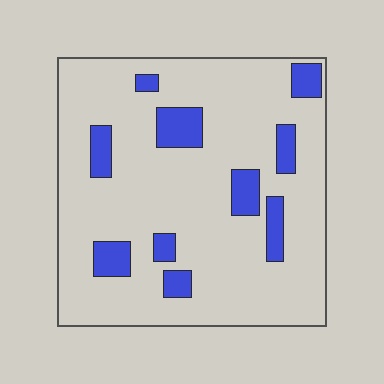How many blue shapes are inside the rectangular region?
10.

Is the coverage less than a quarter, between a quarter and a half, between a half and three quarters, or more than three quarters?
Less than a quarter.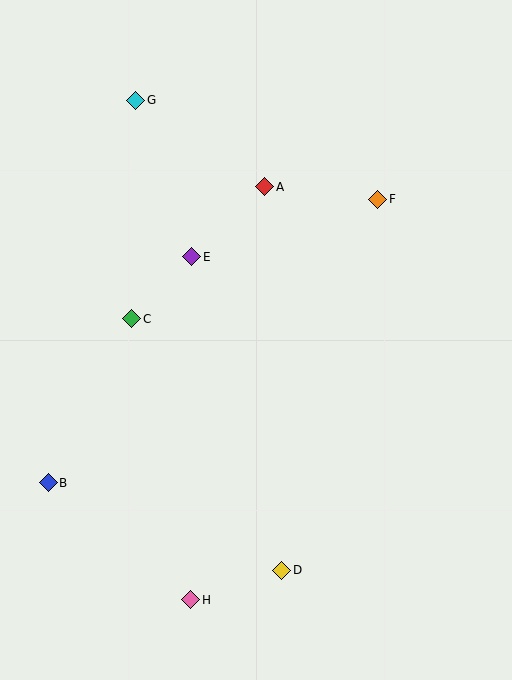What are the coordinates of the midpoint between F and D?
The midpoint between F and D is at (330, 385).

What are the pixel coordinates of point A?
Point A is at (265, 187).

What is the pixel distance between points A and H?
The distance between A and H is 419 pixels.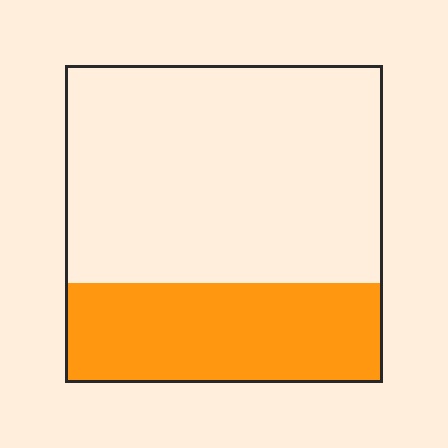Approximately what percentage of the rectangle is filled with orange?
Approximately 30%.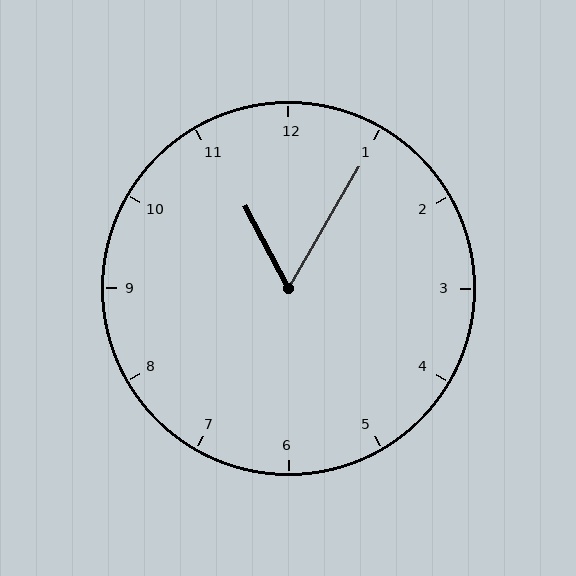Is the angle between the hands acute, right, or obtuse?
It is acute.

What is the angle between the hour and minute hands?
Approximately 58 degrees.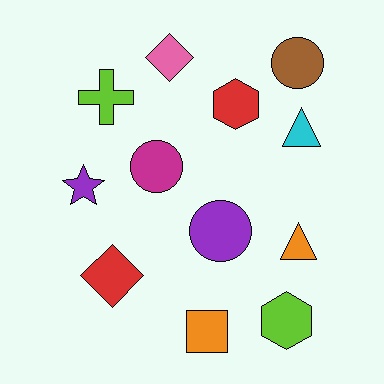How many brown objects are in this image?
There is 1 brown object.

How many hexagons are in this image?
There are 2 hexagons.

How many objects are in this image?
There are 12 objects.